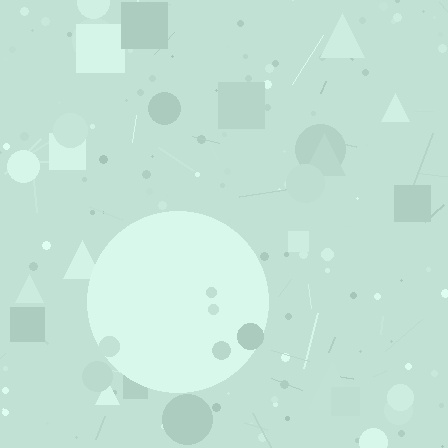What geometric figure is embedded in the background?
A circle is embedded in the background.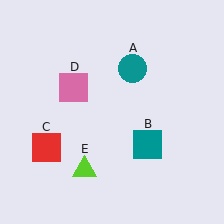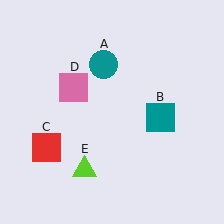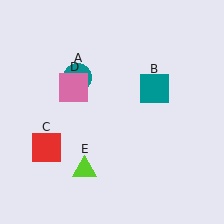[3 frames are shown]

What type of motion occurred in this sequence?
The teal circle (object A), teal square (object B) rotated counterclockwise around the center of the scene.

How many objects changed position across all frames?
2 objects changed position: teal circle (object A), teal square (object B).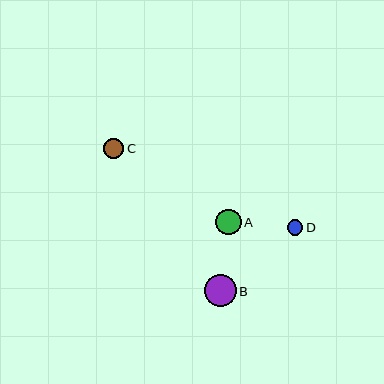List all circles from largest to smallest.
From largest to smallest: B, A, C, D.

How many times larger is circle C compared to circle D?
Circle C is approximately 1.3 times the size of circle D.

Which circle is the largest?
Circle B is the largest with a size of approximately 32 pixels.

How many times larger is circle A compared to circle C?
Circle A is approximately 1.3 times the size of circle C.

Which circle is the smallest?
Circle D is the smallest with a size of approximately 15 pixels.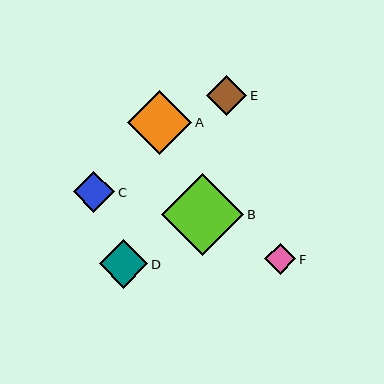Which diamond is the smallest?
Diamond F is the smallest with a size of approximately 31 pixels.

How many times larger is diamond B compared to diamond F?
Diamond B is approximately 2.6 times the size of diamond F.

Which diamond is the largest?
Diamond B is the largest with a size of approximately 82 pixels.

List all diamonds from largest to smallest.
From largest to smallest: B, A, D, C, E, F.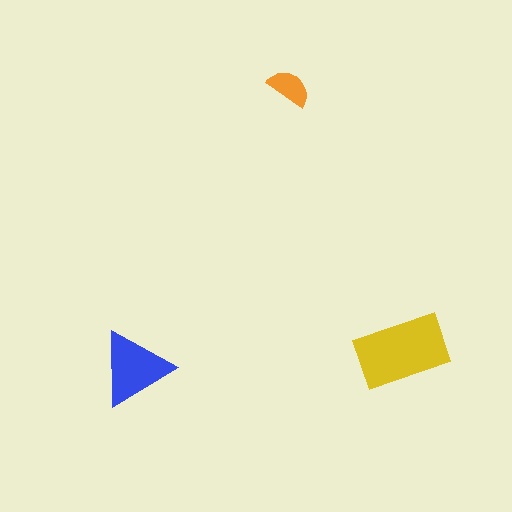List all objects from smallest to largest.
The orange semicircle, the blue triangle, the yellow rectangle.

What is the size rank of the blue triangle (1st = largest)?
2nd.